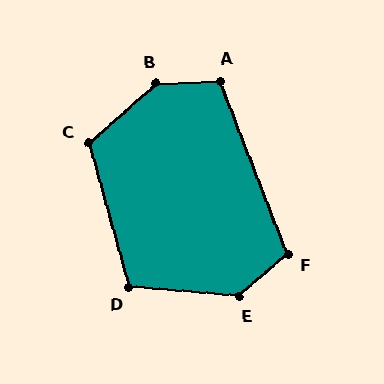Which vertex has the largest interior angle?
B, at approximately 141 degrees.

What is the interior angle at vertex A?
Approximately 109 degrees (obtuse).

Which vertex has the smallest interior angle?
F, at approximately 109 degrees.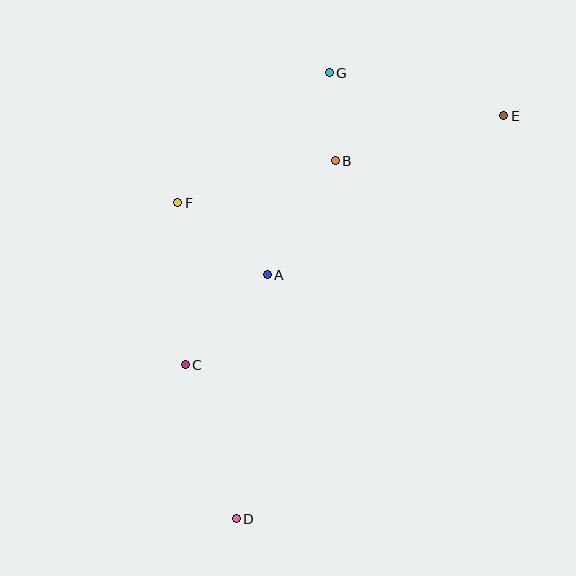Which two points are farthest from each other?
Points D and E are farthest from each other.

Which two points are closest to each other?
Points B and G are closest to each other.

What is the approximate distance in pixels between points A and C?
The distance between A and C is approximately 122 pixels.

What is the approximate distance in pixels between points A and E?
The distance between A and E is approximately 285 pixels.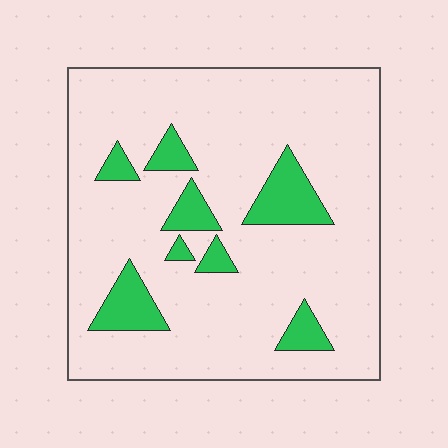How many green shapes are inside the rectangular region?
8.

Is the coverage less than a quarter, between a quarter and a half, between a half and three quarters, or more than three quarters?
Less than a quarter.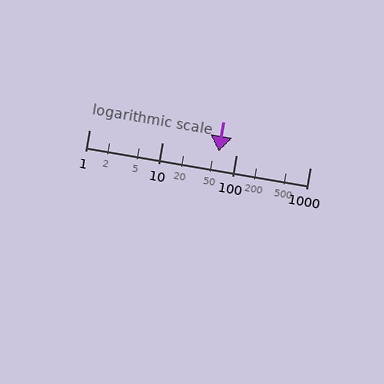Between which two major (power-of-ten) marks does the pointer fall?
The pointer is between 10 and 100.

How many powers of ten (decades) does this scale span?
The scale spans 3 decades, from 1 to 1000.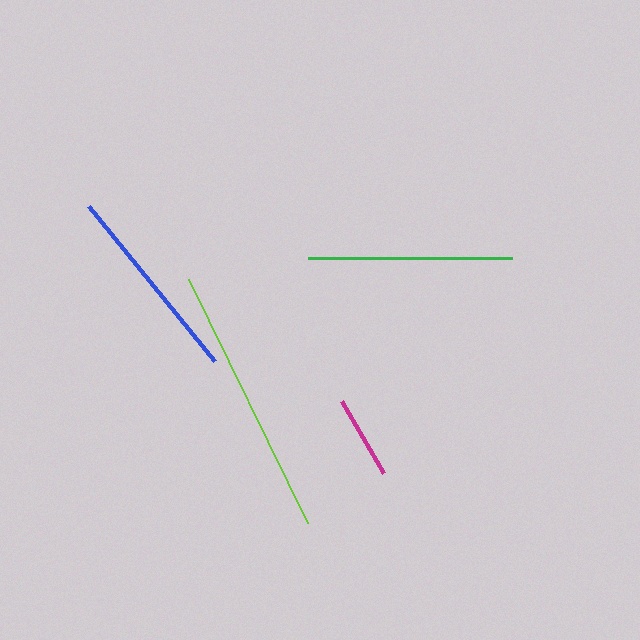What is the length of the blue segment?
The blue segment is approximately 200 pixels long.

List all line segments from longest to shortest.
From longest to shortest: lime, green, blue, magenta.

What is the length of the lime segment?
The lime segment is approximately 271 pixels long.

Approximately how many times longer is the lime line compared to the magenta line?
The lime line is approximately 3.3 times the length of the magenta line.